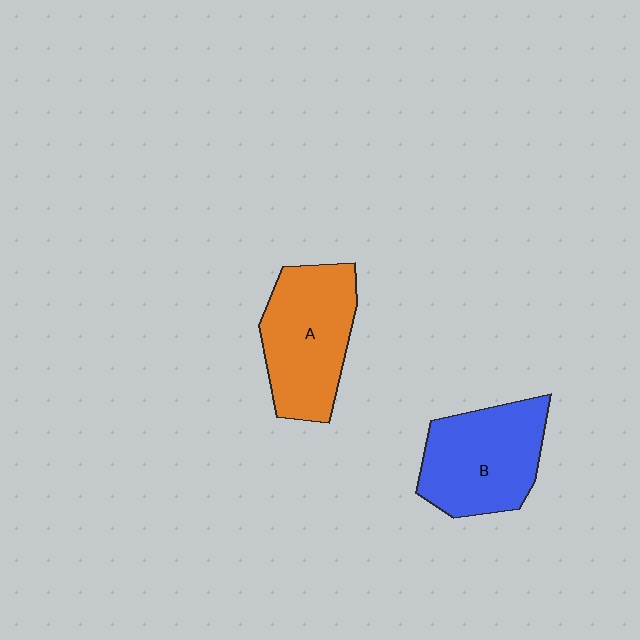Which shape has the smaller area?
Shape B (blue).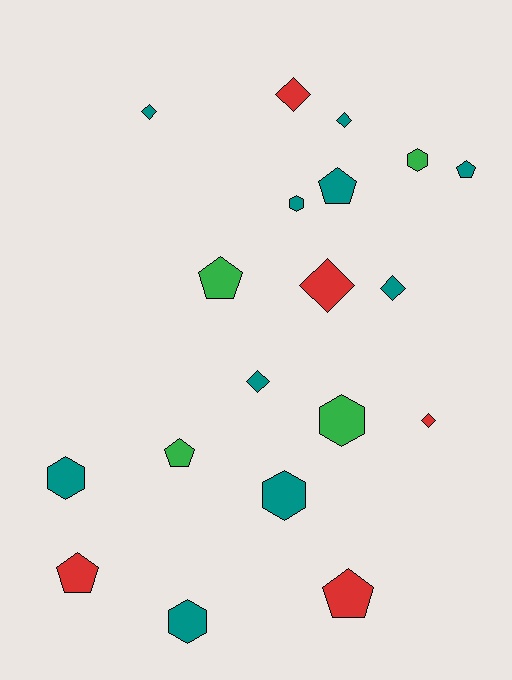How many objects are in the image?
There are 19 objects.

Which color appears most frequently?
Teal, with 10 objects.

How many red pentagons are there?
There are 2 red pentagons.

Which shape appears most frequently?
Diamond, with 7 objects.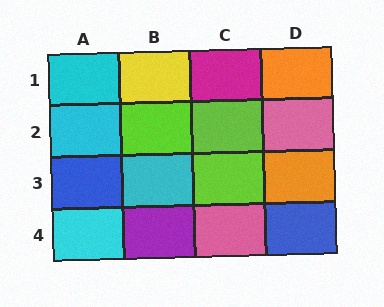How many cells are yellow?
1 cell is yellow.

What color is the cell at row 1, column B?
Yellow.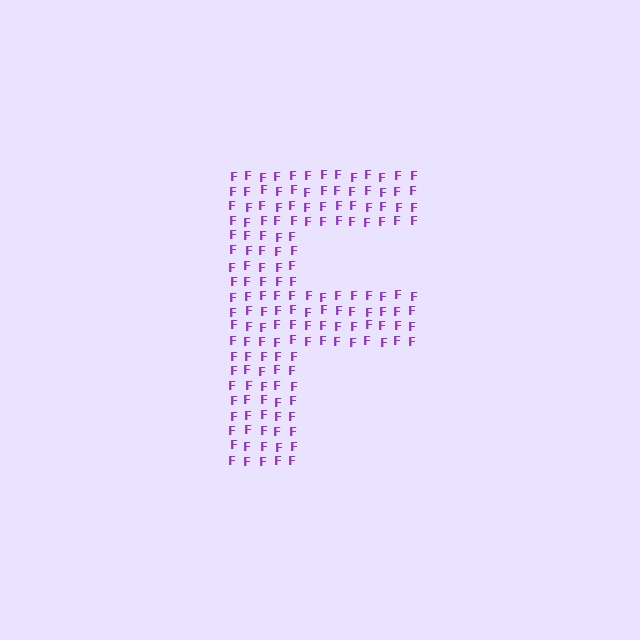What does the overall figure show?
The overall figure shows the letter F.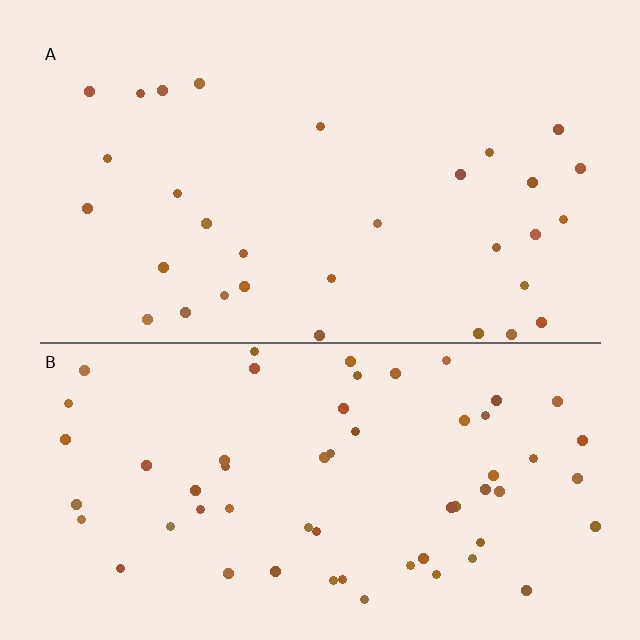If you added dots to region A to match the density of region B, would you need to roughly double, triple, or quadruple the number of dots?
Approximately double.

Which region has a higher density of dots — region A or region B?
B (the bottom).